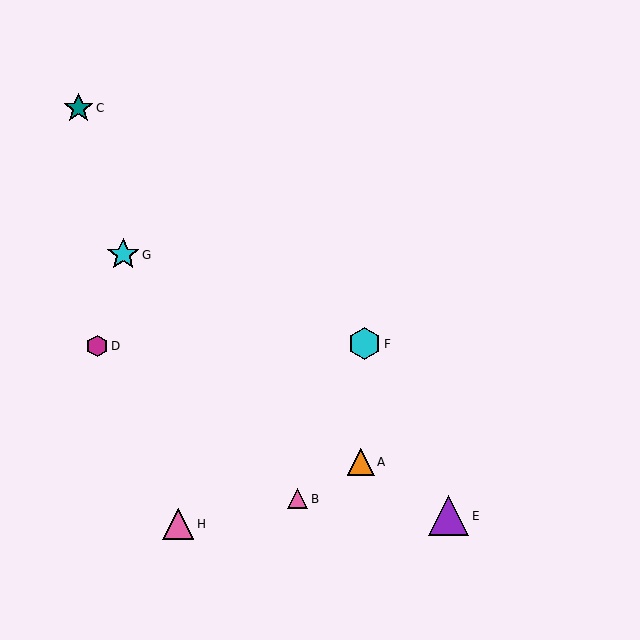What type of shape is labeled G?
Shape G is a cyan star.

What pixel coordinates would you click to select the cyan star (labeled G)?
Click at (123, 255) to select the cyan star G.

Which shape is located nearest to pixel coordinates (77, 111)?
The teal star (labeled C) at (79, 108) is nearest to that location.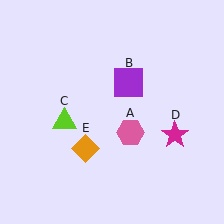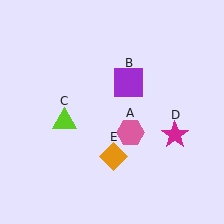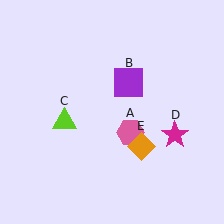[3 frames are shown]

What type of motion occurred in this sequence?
The orange diamond (object E) rotated counterclockwise around the center of the scene.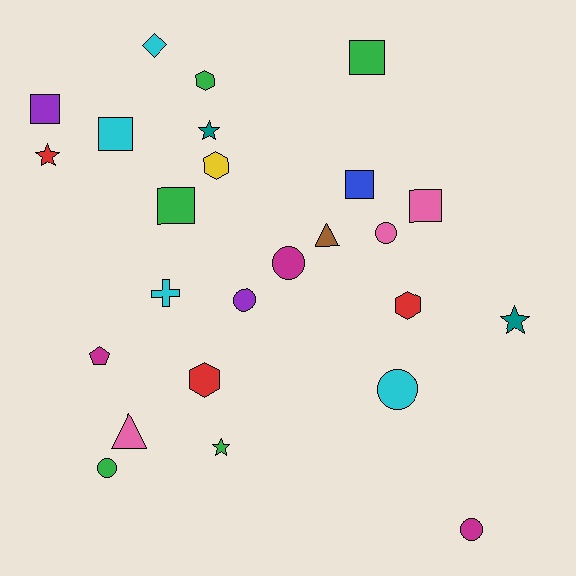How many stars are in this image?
There are 4 stars.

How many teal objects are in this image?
There are 2 teal objects.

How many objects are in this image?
There are 25 objects.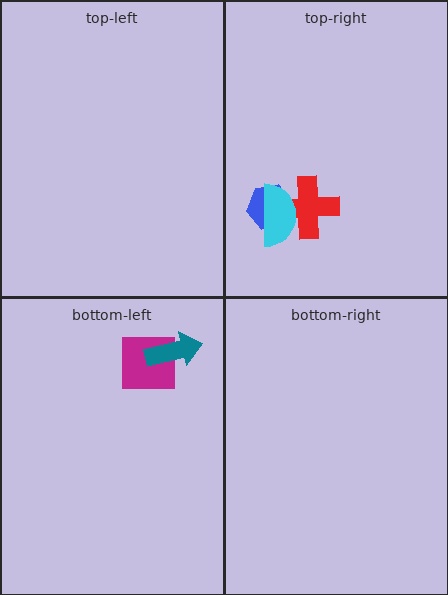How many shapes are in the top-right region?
3.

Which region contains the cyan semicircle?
The top-right region.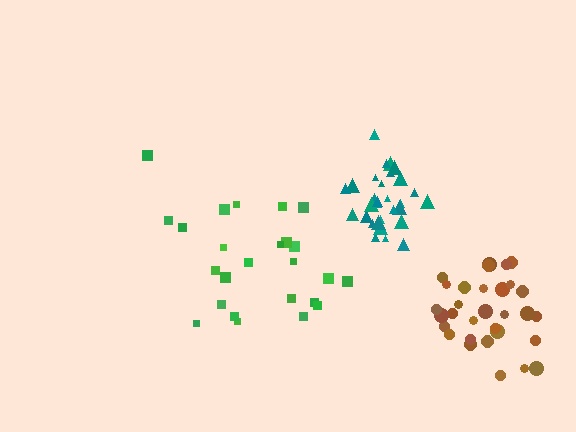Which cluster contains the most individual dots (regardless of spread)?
Brown (31).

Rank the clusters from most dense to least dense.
teal, brown, green.